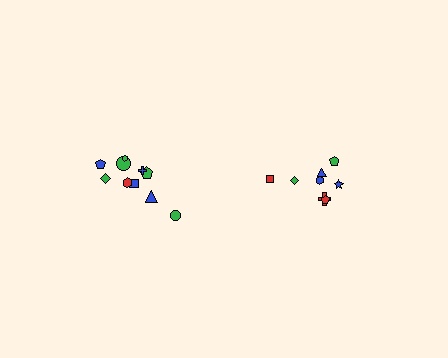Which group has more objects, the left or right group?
The left group.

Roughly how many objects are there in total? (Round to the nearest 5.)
Roughly 20 objects in total.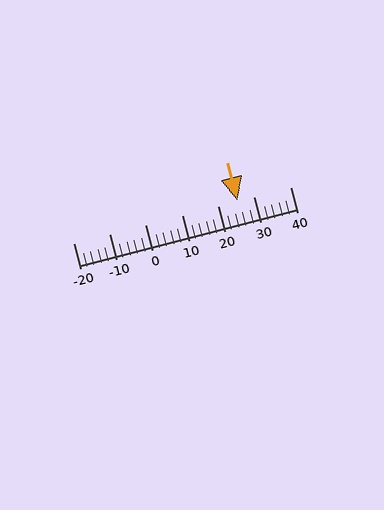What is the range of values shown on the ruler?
The ruler shows values from -20 to 40.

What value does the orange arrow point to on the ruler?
The orange arrow points to approximately 25.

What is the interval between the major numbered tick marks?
The major tick marks are spaced 10 units apart.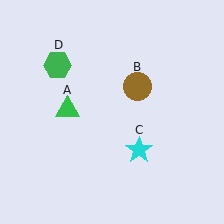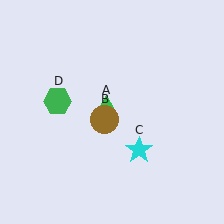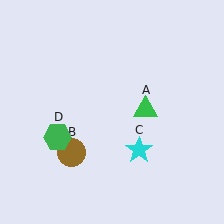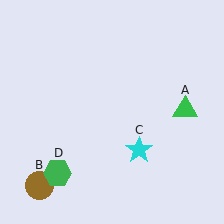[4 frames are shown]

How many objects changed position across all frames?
3 objects changed position: green triangle (object A), brown circle (object B), green hexagon (object D).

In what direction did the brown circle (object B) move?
The brown circle (object B) moved down and to the left.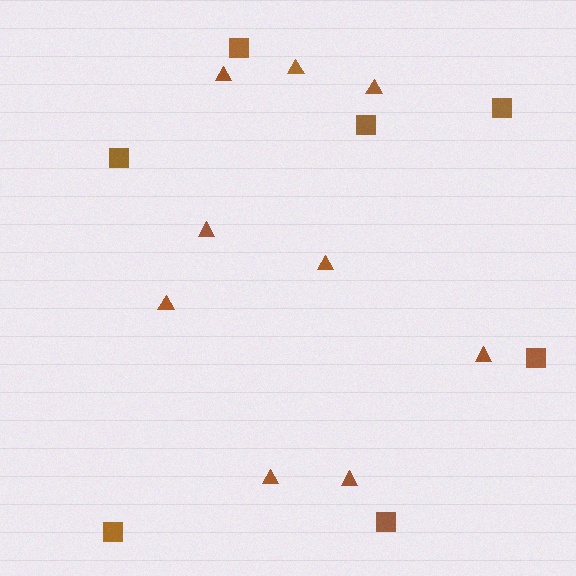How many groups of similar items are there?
There are 2 groups: one group of squares (7) and one group of triangles (9).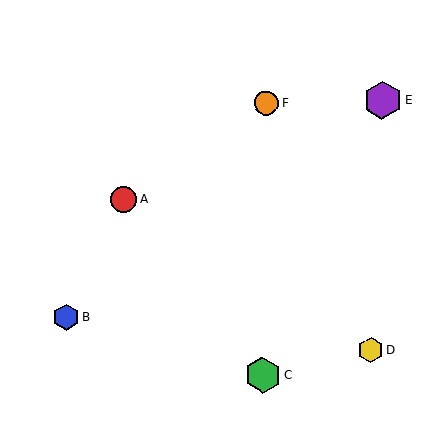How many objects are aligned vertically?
2 objects (C, F) are aligned vertically.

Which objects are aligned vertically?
Objects C, F are aligned vertically.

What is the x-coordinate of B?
Object B is at x≈66.